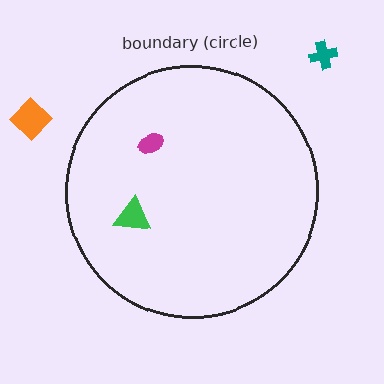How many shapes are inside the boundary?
2 inside, 2 outside.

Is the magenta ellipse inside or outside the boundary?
Inside.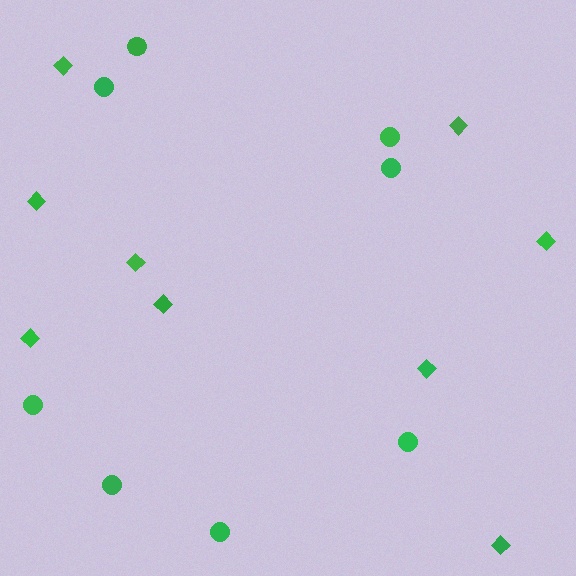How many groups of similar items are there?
There are 2 groups: one group of diamonds (9) and one group of circles (8).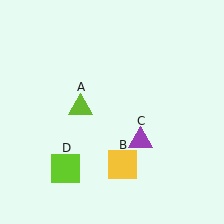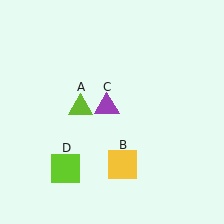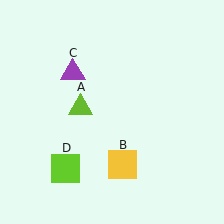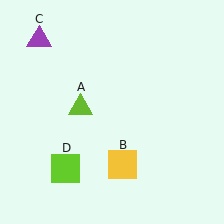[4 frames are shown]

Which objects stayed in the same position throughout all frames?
Lime triangle (object A) and yellow square (object B) and lime square (object D) remained stationary.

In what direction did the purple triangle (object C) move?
The purple triangle (object C) moved up and to the left.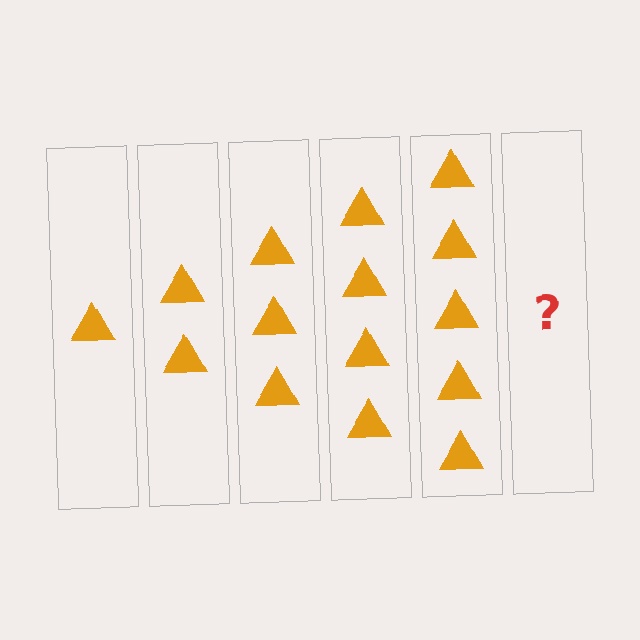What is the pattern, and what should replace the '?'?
The pattern is that each step adds one more triangle. The '?' should be 6 triangles.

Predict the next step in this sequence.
The next step is 6 triangles.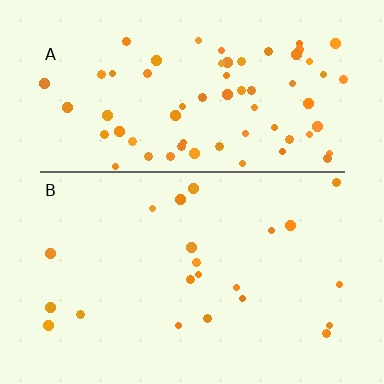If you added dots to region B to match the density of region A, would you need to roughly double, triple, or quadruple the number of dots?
Approximately triple.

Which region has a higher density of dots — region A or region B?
A (the top).